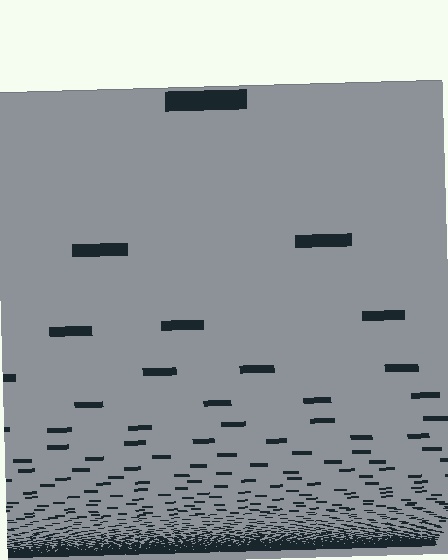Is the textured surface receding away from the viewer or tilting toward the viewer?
The surface appears to tilt toward the viewer. Texture elements get larger and sparser toward the top.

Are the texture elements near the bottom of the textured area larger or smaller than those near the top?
Smaller. The gradient is inverted — elements near the bottom are smaller and denser.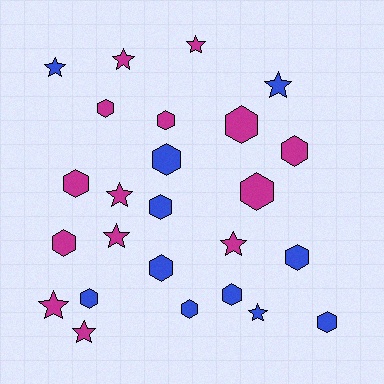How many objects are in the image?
There are 25 objects.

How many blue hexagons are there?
There are 8 blue hexagons.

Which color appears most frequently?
Magenta, with 14 objects.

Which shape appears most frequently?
Hexagon, with 15 objects.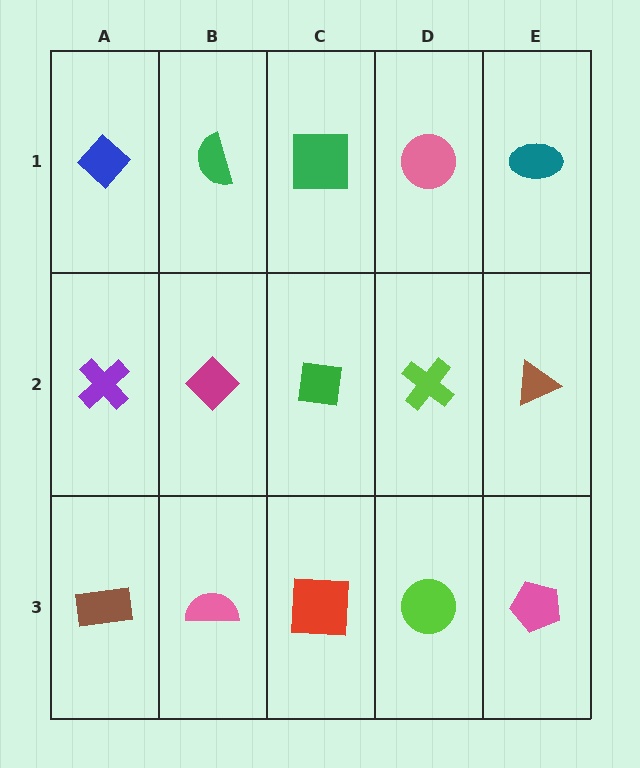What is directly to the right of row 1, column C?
A pink circle.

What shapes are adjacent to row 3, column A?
A purple cross (row 2, column A), a pink semicircle (row 3, column B).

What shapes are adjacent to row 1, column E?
A brown triangle (row 2, column E), a pink circle (row 1, column D).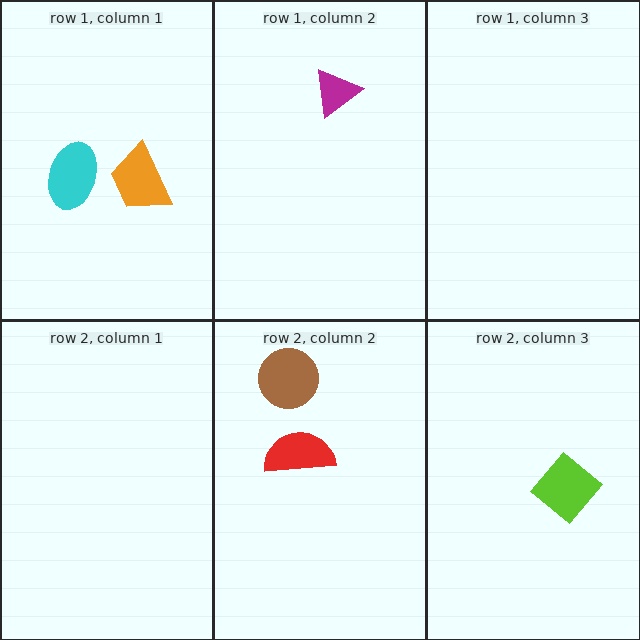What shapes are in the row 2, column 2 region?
The brown circle, the red semicircle.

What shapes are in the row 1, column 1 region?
The orange trapezoid, the cyan ellipse.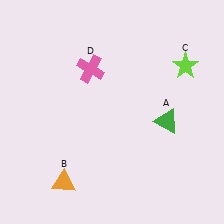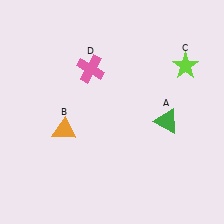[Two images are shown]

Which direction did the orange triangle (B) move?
The orange triangle (B) moved up.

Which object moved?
The orange triangle (B) moved up.